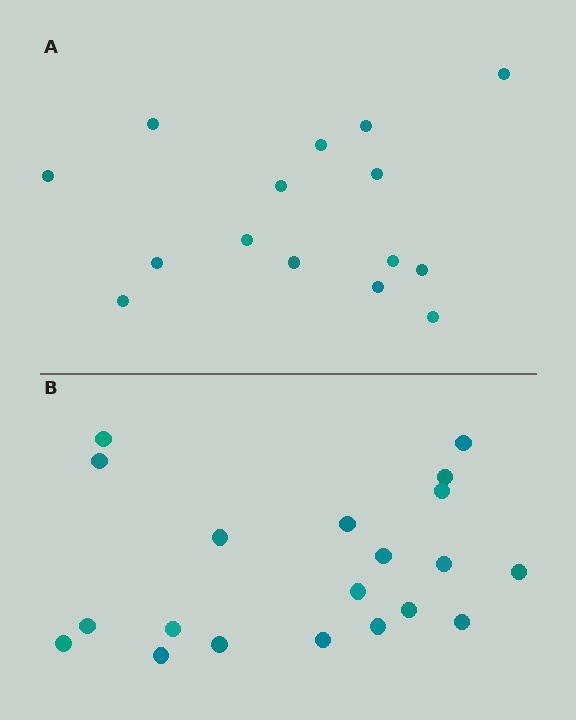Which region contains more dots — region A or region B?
Region B (the bottom region) has more dots.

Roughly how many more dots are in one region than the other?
Region B has about 5 more dots than region A.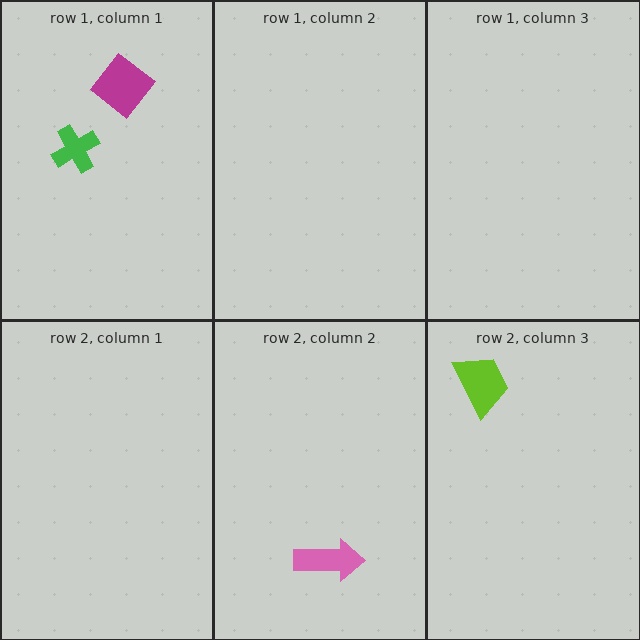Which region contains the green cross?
The row 1, column 1 region.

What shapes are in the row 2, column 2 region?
The pink arrow.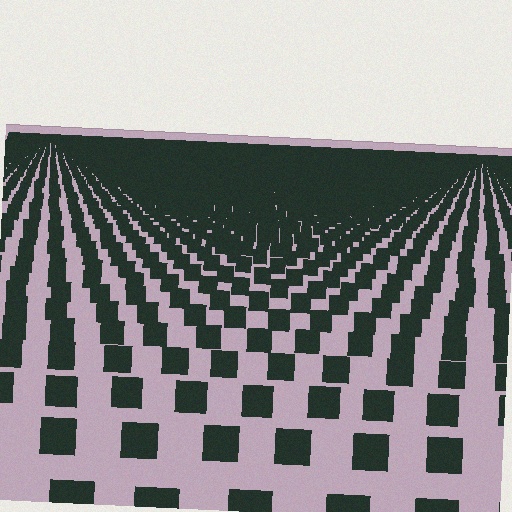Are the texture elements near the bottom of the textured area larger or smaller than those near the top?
Larger. Near the bottom, elements are closer to the viewer and appear at a bigger on-screen size.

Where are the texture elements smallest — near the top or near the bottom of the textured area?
Near the top.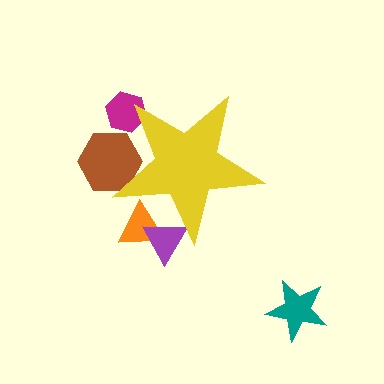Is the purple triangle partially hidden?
Yes, the purple triangle is partially hidden behind the yellow star.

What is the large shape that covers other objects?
A yellow star.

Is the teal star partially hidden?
No, the teal star is fully visible.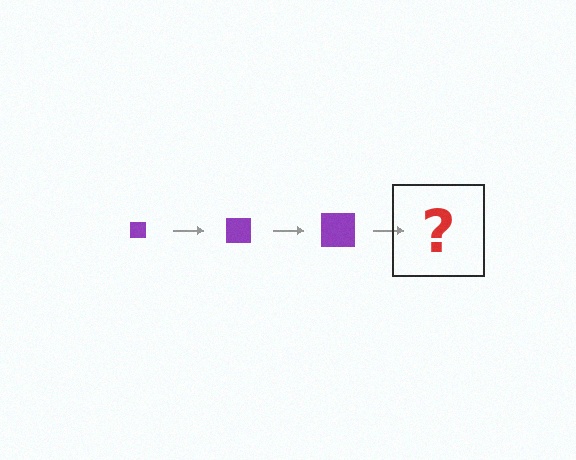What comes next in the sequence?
The next element should be a purple square, larger than the previous one.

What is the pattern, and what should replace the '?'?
The pattern is that the square gets progressively larger each step. The '?' should be a purple square, larger than the previous one.